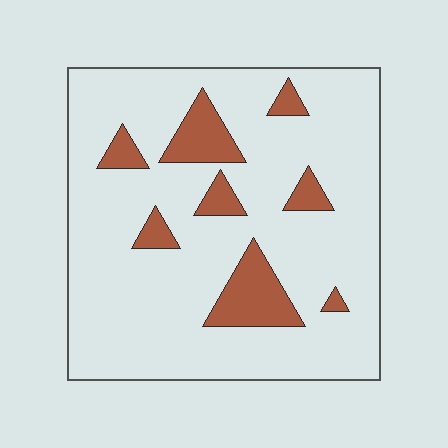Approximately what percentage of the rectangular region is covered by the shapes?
Approximately 15%.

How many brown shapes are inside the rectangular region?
8.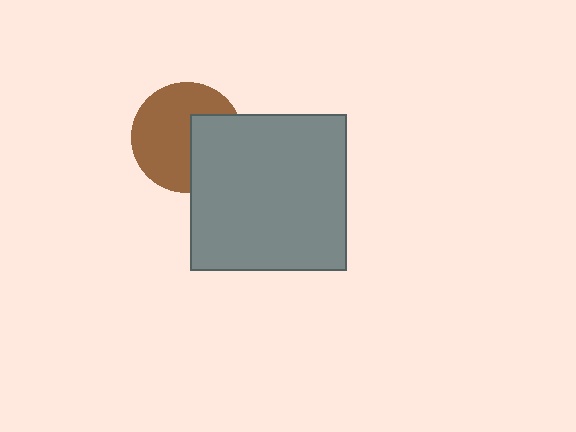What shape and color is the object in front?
The object in front is a gray square.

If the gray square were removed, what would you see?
You would see the complete brown circle.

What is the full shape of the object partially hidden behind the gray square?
The partially hidden object is a brown circle.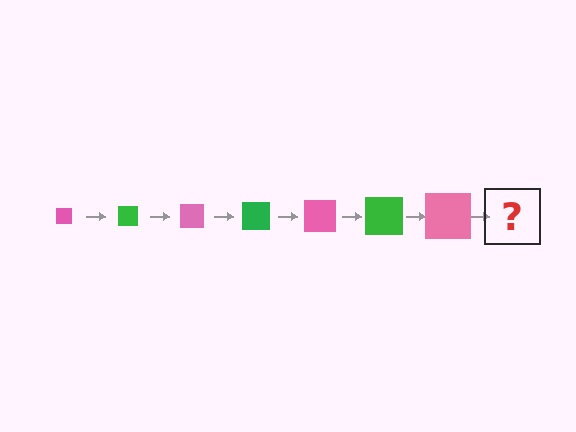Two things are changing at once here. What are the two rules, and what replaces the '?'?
The two rules are that the square grows larger each step and the color cycles through pink and green. The '?' should be a green square, larger than the previous one.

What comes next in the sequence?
The next element should be a green square, larger than the previous one.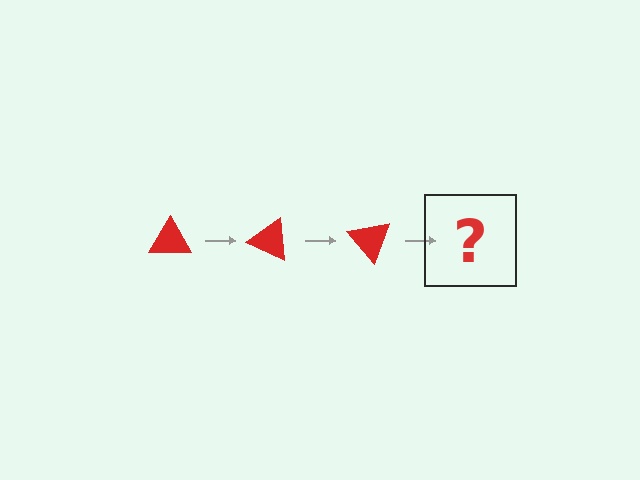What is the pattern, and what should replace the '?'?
The pattern is that the triangle rotates 25 degrees each step. The '?' should be a red triangle rotated 75 degrees.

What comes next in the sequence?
The next element should be a red triangle rotated 75 degrees.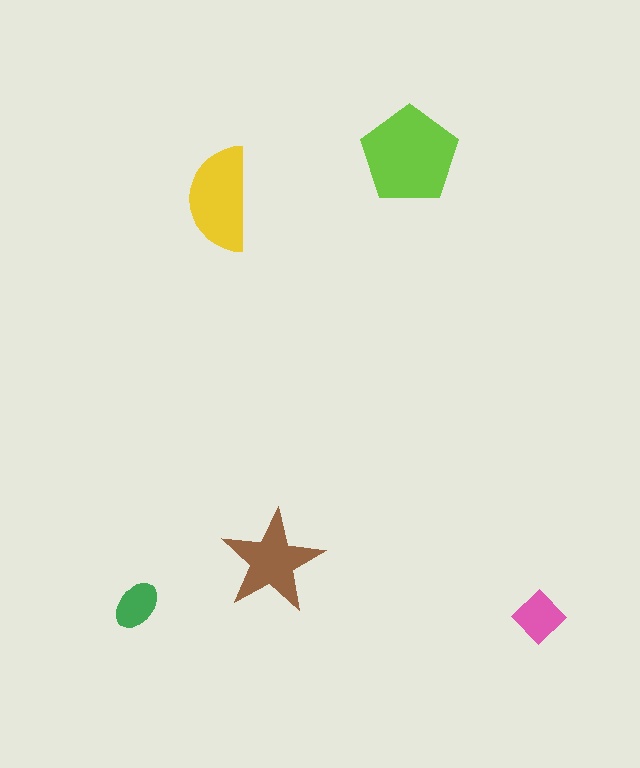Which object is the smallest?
The green ellipse.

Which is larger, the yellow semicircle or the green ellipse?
The yellow semicircle.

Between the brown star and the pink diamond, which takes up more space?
The brown star.